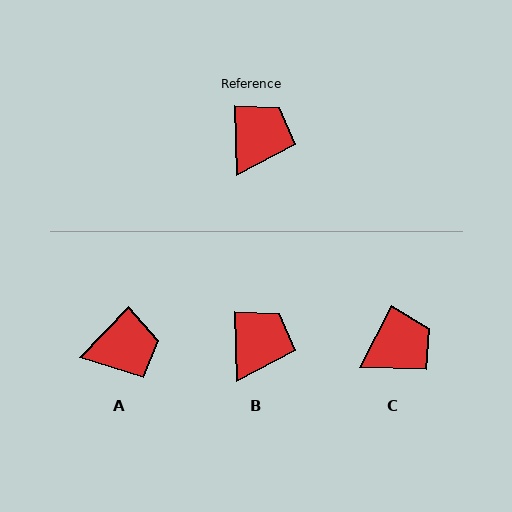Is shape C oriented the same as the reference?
No, it is off by about 29 degrees.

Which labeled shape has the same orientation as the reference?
B.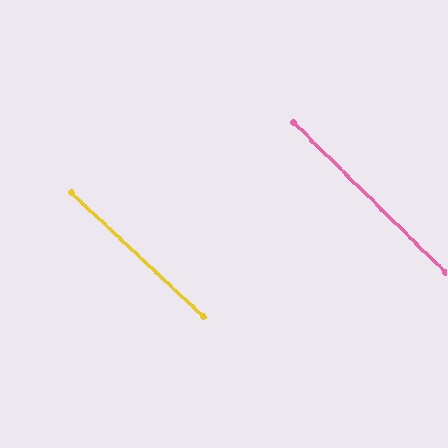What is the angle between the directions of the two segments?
Approximately 2 degrees.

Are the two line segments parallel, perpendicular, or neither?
Parallel — their directions differ by only 1.6°.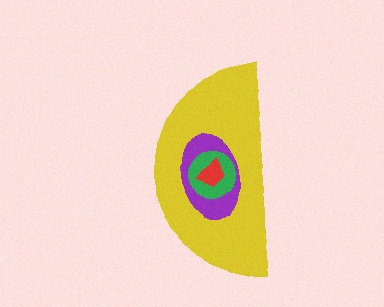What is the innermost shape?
The red trapezoid.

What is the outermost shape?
The yellow semicircle.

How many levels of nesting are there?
4.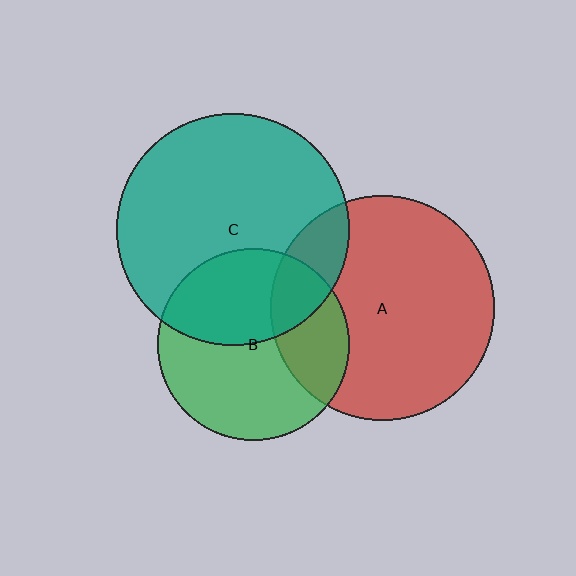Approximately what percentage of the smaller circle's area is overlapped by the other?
Approximately 30%.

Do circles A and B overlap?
Yes.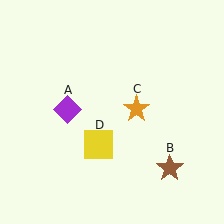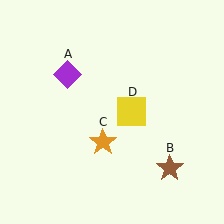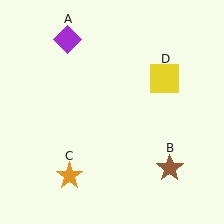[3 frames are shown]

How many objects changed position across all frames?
3 objects changed position: purple diamond (object A), orange star (object C), yellow square (object D).